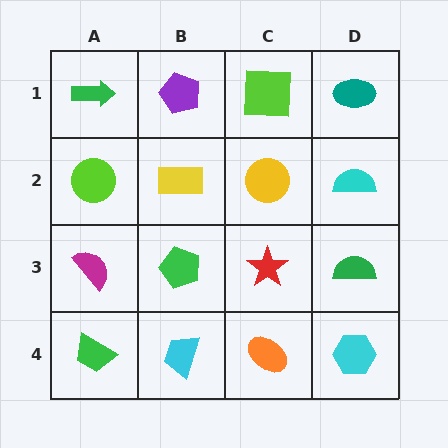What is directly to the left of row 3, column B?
A magenta semicircle.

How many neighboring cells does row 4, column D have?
2.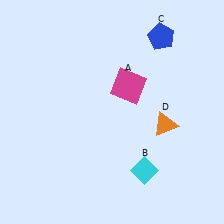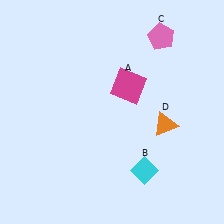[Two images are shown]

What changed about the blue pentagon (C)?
In Image 1, C is blue. In Image 2, it changed to pink.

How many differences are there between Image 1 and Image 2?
There is 1 difference between the two images.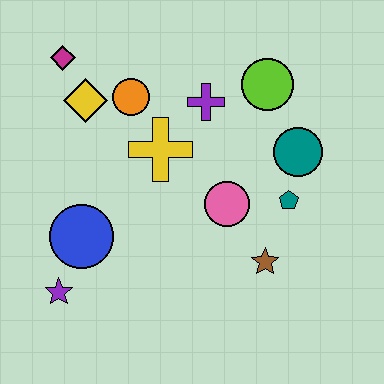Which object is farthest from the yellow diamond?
The brown star is farthest from the yellow diamond.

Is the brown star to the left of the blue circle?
No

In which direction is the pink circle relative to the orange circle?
The pink circle is below the orange circle.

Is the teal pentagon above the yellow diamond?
No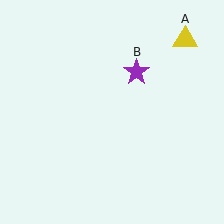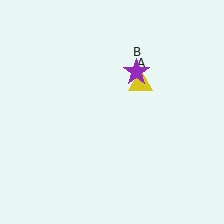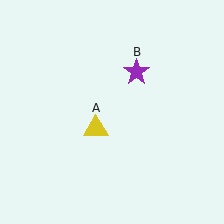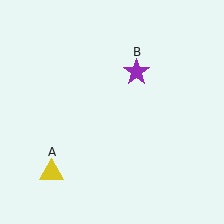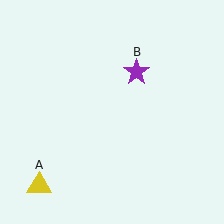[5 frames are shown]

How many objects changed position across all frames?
1 object changed position: yellow triangle (object A).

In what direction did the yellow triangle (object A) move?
The yellow triangle (object A) moved down and to the left.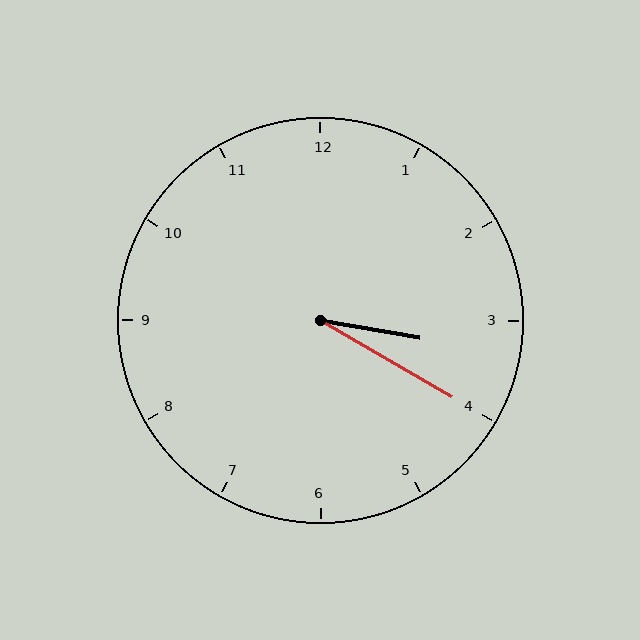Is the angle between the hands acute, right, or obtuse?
It is acute.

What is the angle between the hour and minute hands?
Approximately 20 degrees.